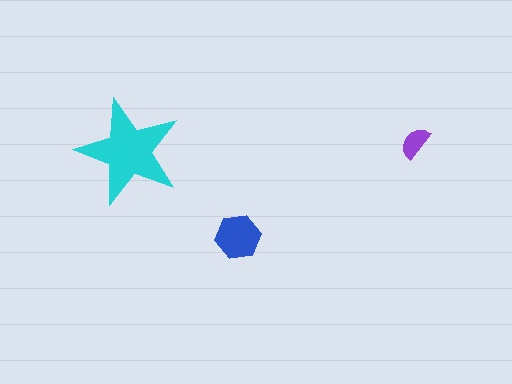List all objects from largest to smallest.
The cyan star, the blue hexagon, the purple semicircle.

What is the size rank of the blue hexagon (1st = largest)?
2nd.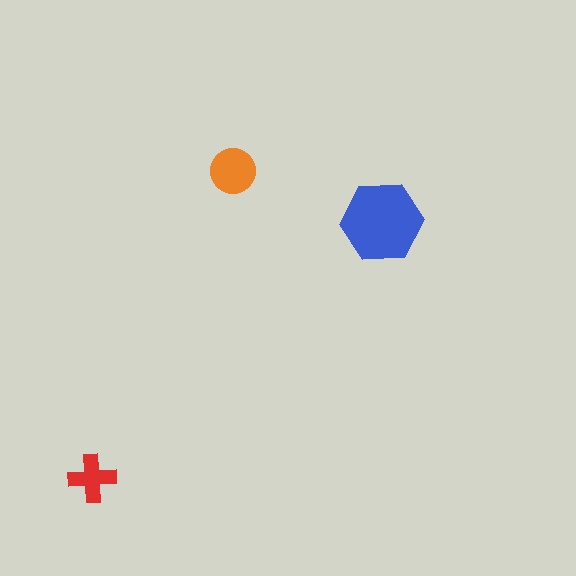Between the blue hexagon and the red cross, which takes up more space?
The blue hexagon.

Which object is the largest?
The blue hexagon.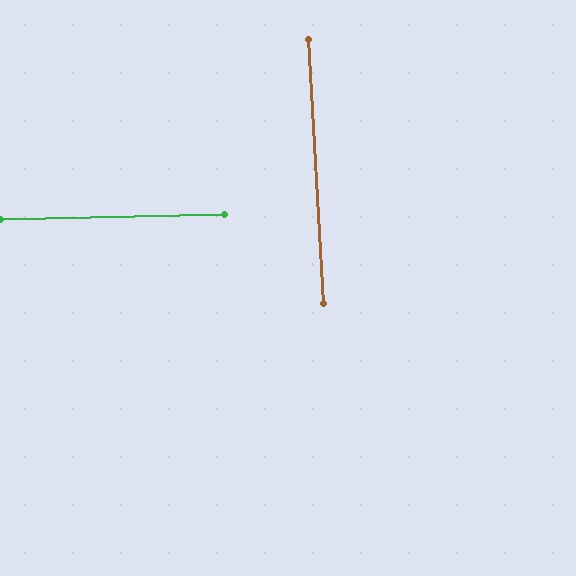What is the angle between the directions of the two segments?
Approximately 88 degrees.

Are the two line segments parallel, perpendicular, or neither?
Perpendicular — they meet at approximately 88°.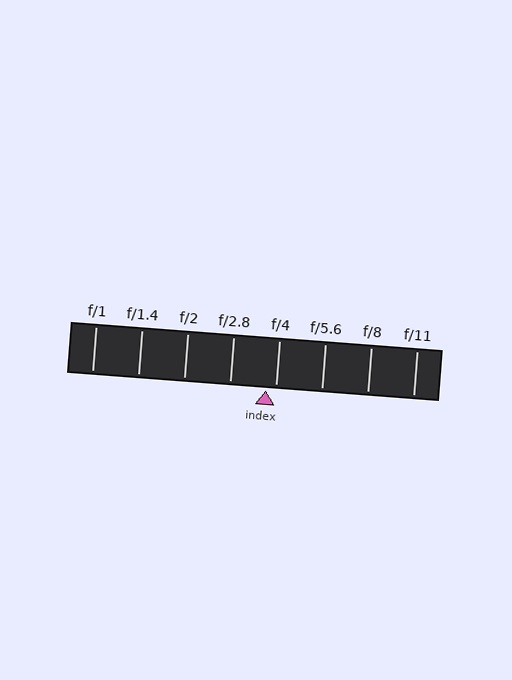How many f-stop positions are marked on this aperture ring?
There are 8 f-stop positions marked.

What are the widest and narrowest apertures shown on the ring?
The widest aperture shown is f/1 and the narrowest is f/11.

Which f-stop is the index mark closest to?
The index mark is closest to f/4.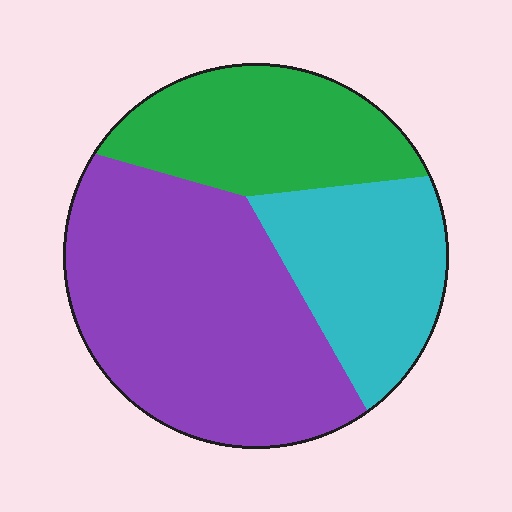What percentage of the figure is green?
Green covers around 25% of the figure.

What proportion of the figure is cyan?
Cyan covers 25% of the figure.